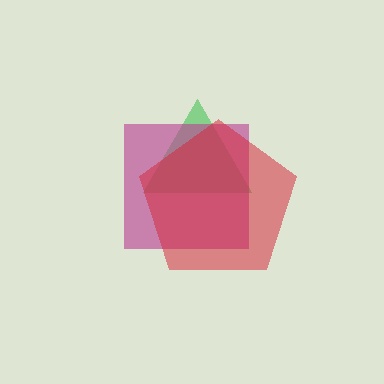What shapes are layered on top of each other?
The layered shapes are: a green triangle, a magenta square, a red pentagon.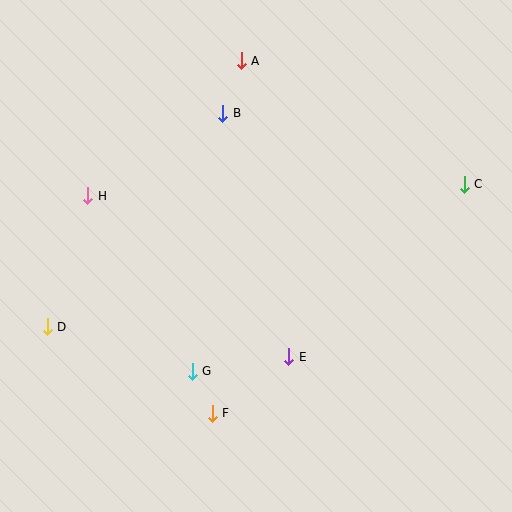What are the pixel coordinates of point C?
Point C is at (464, 184).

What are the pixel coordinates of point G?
Point G is at (192, 371).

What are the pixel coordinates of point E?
Point E is at (289, 357).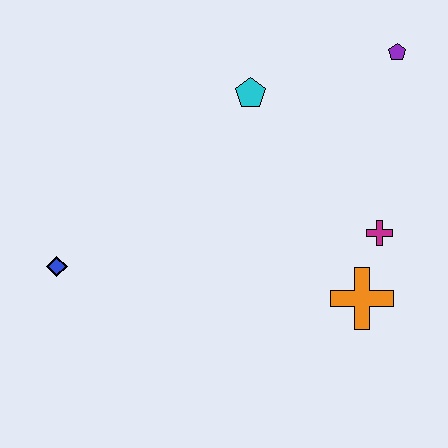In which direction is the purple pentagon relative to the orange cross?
The purple pentagon is above the orange cross.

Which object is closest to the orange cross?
The magenta cross is closest to the orange cross.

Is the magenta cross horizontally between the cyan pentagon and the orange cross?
No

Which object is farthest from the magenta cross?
The blue diamond is farthest from the magenta cross.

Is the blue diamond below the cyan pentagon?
Yes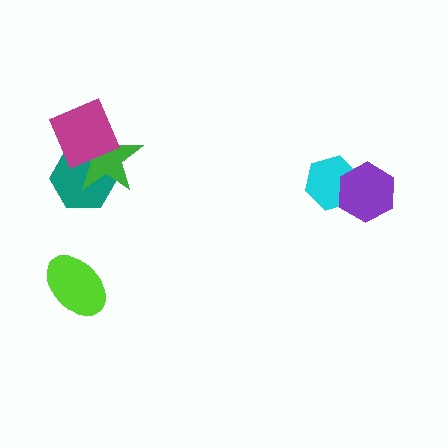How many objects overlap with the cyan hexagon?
1 object overlaps with the cyan hexagon.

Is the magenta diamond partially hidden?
No, no other shape covers it.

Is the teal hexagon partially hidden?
Yes, it is partially covered by another shape.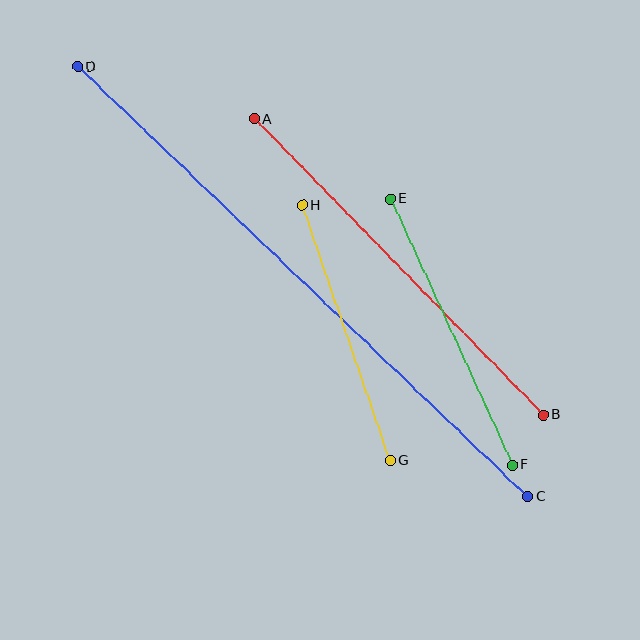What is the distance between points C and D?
The distance is approximately 623 pixels.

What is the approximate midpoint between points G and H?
The midpoint is at approximately (346, 333) pixels.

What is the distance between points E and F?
The distance is approximately 293 pixels.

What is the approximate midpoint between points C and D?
The midpoint is at approximately (303, 282) pixels.